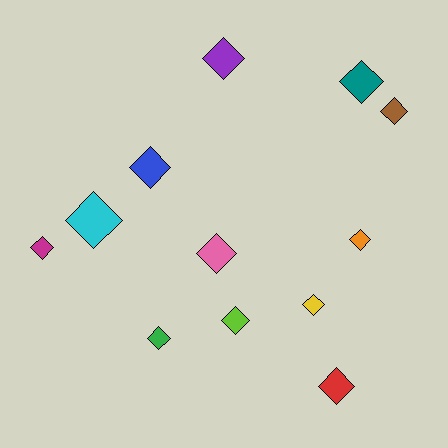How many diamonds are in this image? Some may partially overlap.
There are 12 diamonds.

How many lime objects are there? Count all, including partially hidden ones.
There is 1 lime object.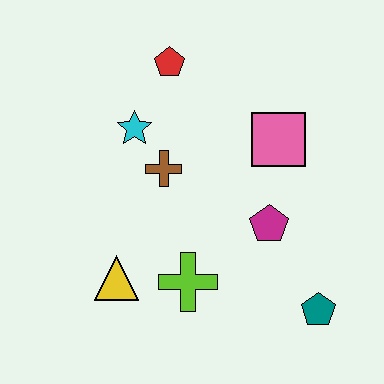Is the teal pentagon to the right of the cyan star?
Yes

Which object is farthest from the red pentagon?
The teal pentagon is farthest from the red pentagon.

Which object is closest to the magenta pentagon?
The pink square is closest to the magenta pentagon.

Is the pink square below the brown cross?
No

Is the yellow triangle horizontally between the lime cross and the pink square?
No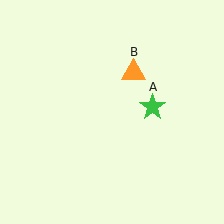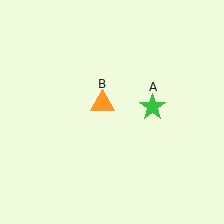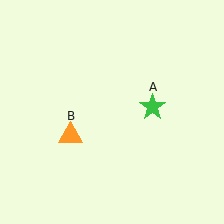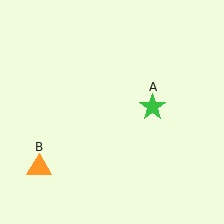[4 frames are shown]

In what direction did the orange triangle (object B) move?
The orange triangle (object B) moved down and to the left.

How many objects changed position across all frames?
1 object changed position: orange triangle (object B).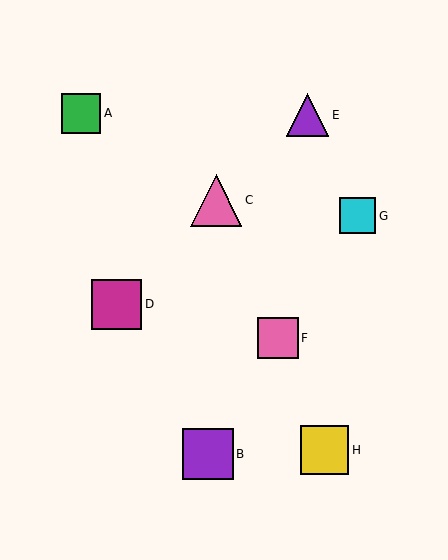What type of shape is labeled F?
Shape F is a pink square.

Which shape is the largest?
The pink triangle (labeled C) is the largest.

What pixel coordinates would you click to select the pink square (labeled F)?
Click at (278, 338) to select the pink square F.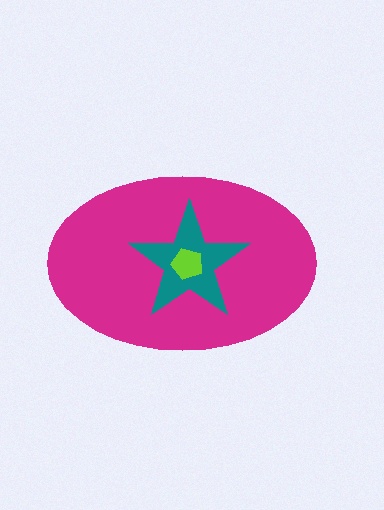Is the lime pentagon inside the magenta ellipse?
Yes.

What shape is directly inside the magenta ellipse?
The teal star.